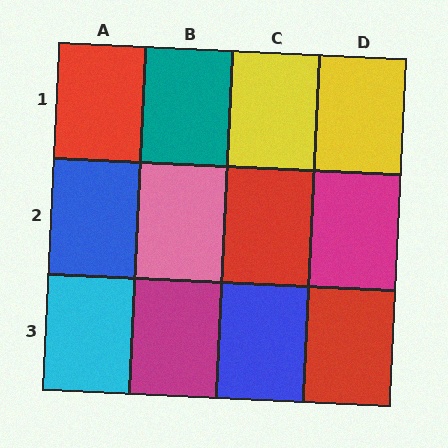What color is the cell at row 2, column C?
Red.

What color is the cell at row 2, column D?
Magenta.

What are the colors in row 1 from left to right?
Red, teal, yellow, yellow.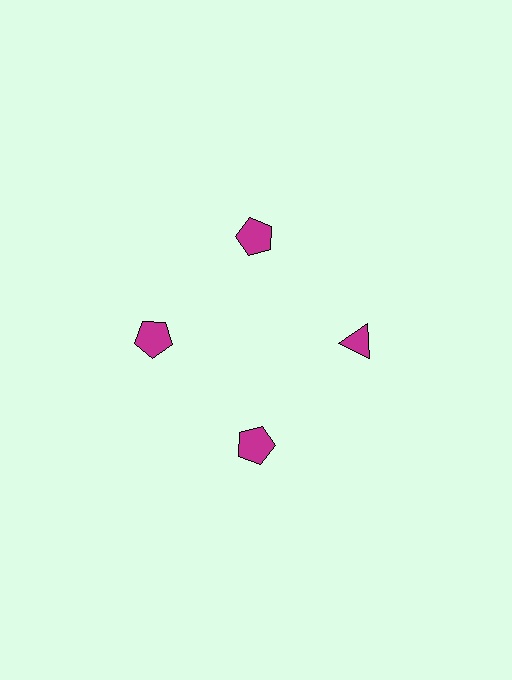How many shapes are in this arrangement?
There are 4 shapes arranged in a ring pattern.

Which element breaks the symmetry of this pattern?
The magenta triangle at roughly the 3 o'clock position breaks the symmetry. All other shapes are magenta pentagons.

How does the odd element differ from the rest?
It has a different shape: triangle instead of pentagon.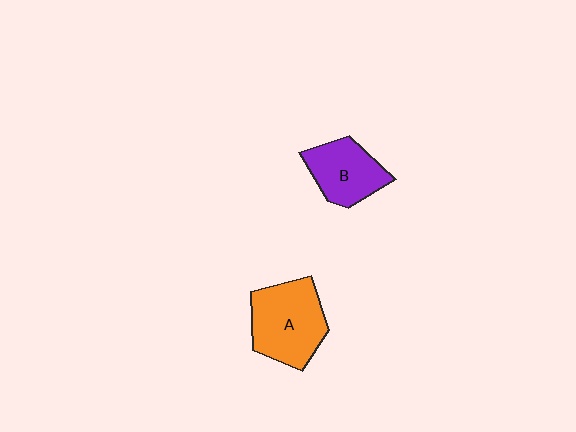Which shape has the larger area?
Shape A (orange).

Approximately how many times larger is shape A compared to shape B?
Approximately 1.4 times.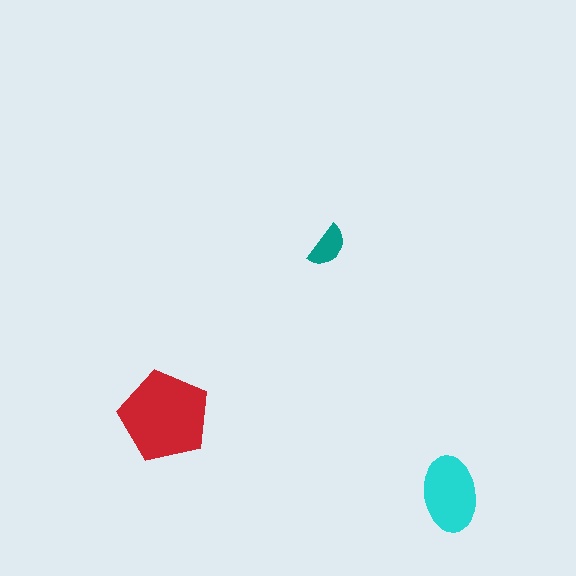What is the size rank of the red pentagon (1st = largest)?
1st.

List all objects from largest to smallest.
The red pentagon, the cyan ellipse, the teal semicircle.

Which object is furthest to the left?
The red pentagon is leftmost.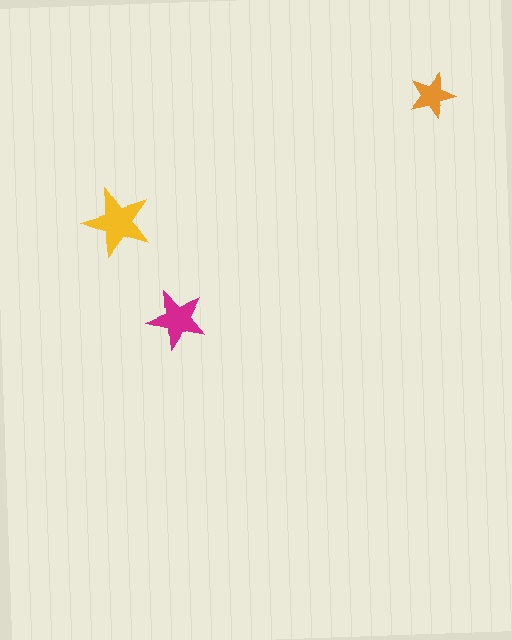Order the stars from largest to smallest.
the yellow one, the magenta one, the orange one.